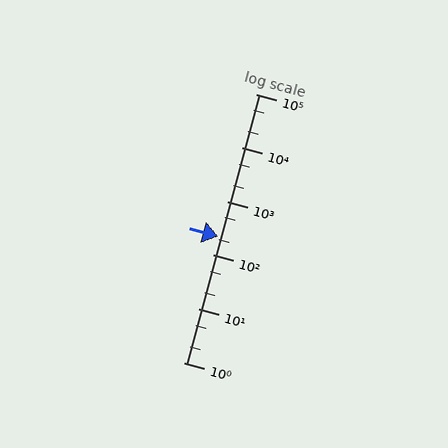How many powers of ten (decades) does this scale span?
The scale spans 5 decades, from 1 to 100000.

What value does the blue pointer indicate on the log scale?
The pointer indicates approximately 220.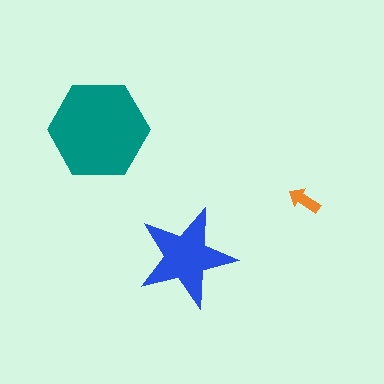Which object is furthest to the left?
The teal hexagon is leftmost.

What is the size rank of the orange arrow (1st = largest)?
3rd.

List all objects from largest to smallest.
The teal hexagon, the blue star, the orange arrow.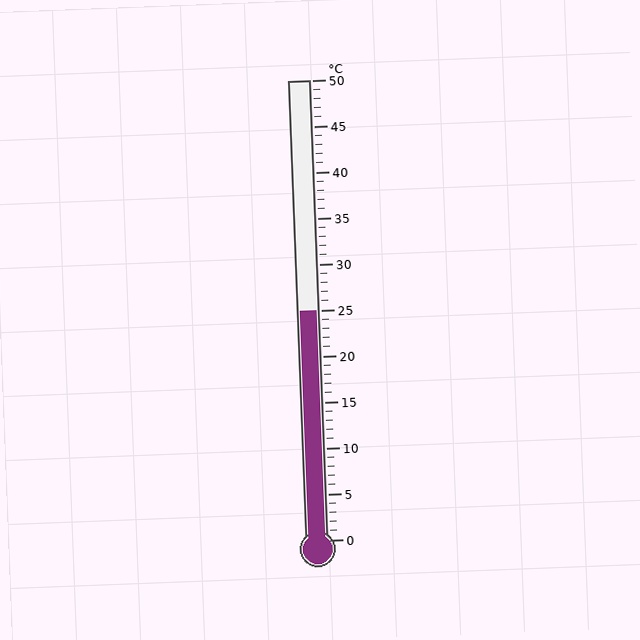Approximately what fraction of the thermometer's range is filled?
The thermometer is filled to approximately 50% of its range.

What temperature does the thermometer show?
The thermometer shows approximately 25°C.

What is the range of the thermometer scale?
The thermometer scale ranges from 0°C to 50°C.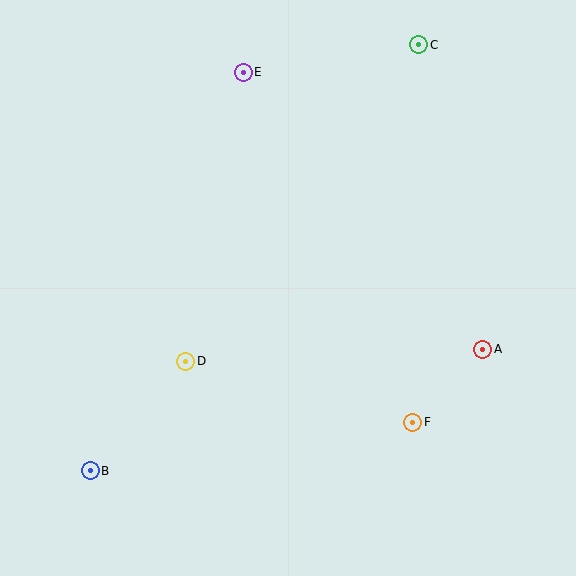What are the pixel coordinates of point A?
Point A is at (483, 349).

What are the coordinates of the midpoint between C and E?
The midpoint between C and E is at (331, 58).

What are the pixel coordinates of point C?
Point C is at (419, 45).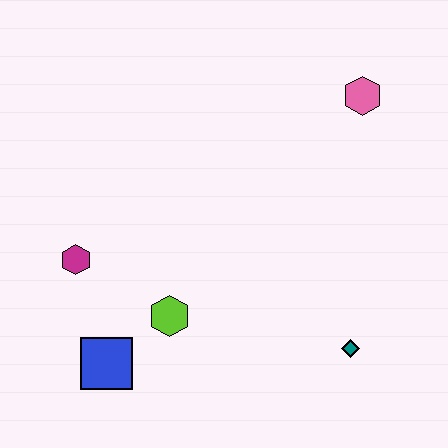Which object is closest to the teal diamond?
The lime hexagon is closest to the teal diamond.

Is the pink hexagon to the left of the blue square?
No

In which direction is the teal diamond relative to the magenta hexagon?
The teal diamond is to the right of the magenta hexagon.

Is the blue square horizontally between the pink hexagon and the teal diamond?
No